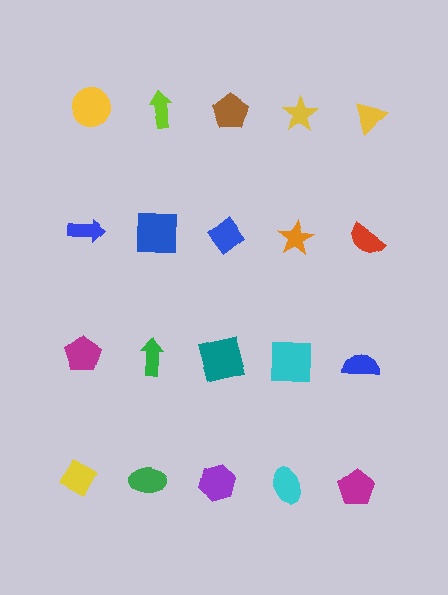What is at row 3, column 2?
A green arrow.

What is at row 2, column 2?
A blue square.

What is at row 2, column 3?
A blue diamond.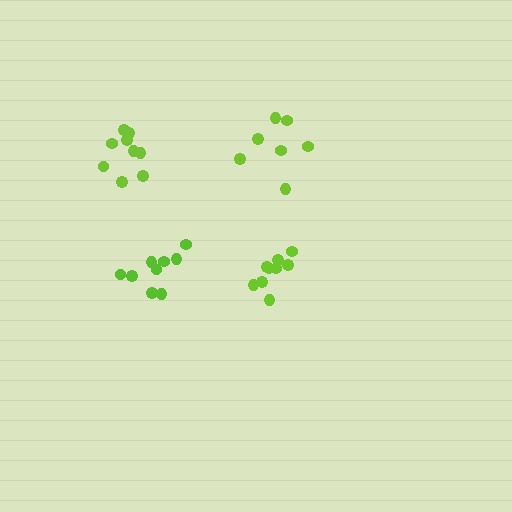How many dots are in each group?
Group 1: 9 dots, Group 2: 7 dots, Group 3: 9 dots, Group 4: 9 dots (34 total).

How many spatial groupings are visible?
There are 4 spatial groupings.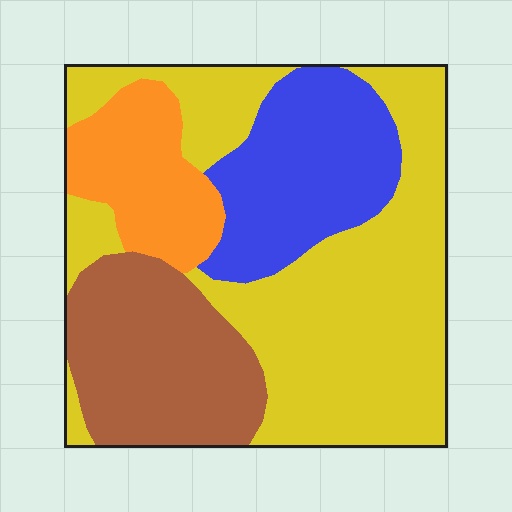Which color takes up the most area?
Yellow, at roughly 45%.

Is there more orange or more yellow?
Yellow.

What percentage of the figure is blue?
Blue covers about 20% of the figure.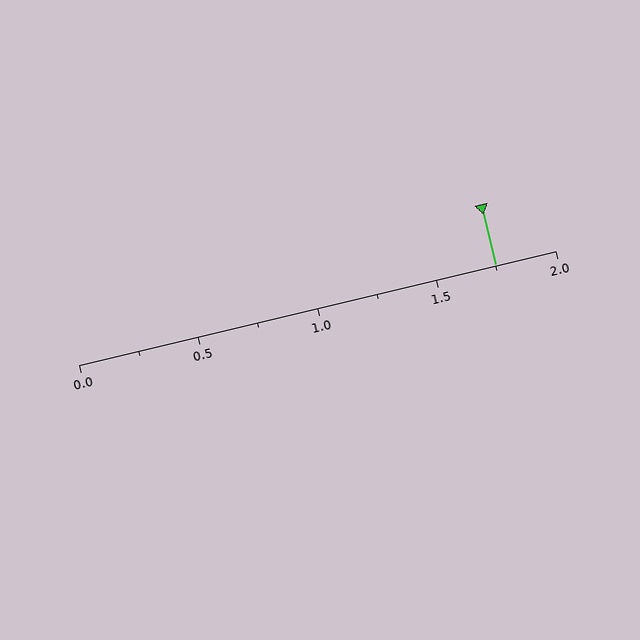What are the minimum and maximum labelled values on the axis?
The axis runs from 0.0 to 2.0.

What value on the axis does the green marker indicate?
The marker indicates approximately 1.75.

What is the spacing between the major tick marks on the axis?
The major ticks are spaced 0.5 apart.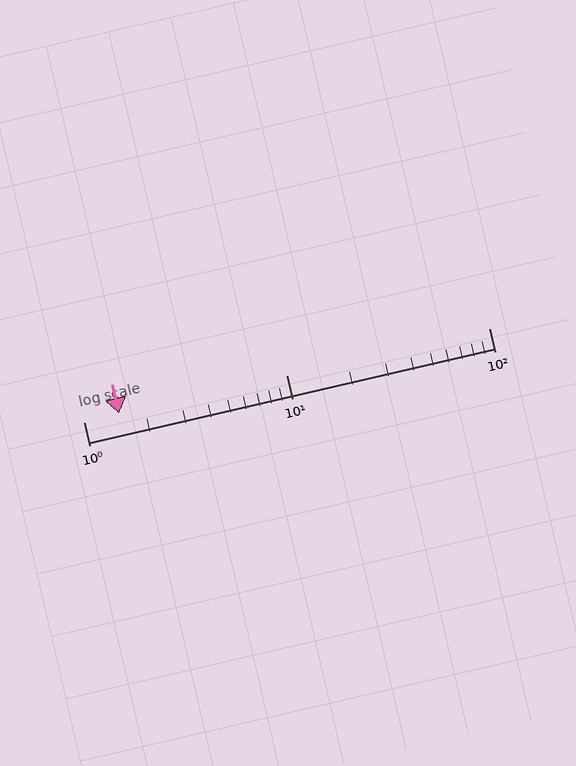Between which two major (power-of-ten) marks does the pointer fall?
The pointer is between 1 and 10.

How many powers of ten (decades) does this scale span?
The scale spans 2 decades, from 1 to 100.